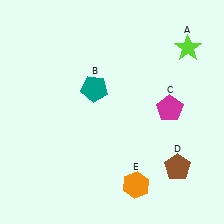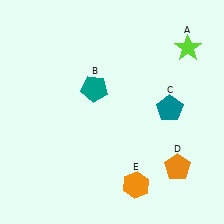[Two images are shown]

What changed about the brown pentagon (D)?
In Image 1, D is brown. In Image 2, it changed to orange.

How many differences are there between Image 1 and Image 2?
There are 2 differences between the two images.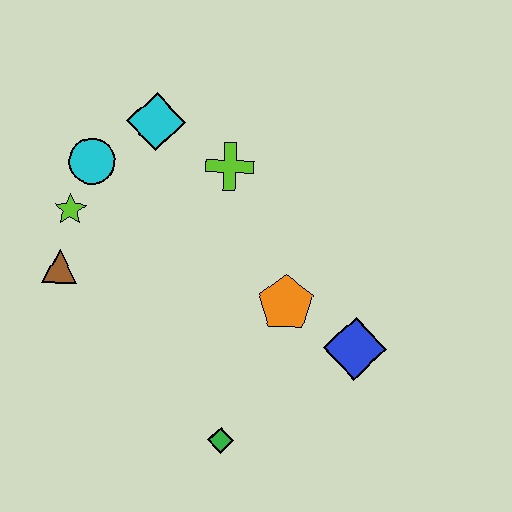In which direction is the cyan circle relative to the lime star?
The cyan circle is above the lime star.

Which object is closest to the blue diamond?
The orange pentagon is closest to the blue diamond.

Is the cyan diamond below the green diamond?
No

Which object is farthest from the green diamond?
The cyan diamond is farthest from the green diamond.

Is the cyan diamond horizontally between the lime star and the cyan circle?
No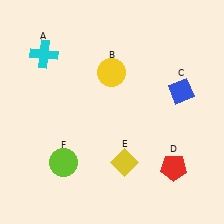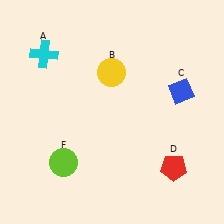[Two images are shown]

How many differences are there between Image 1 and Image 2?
There is 1 difference between the two images.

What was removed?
The yellow diamond (E) was removed in Image 2.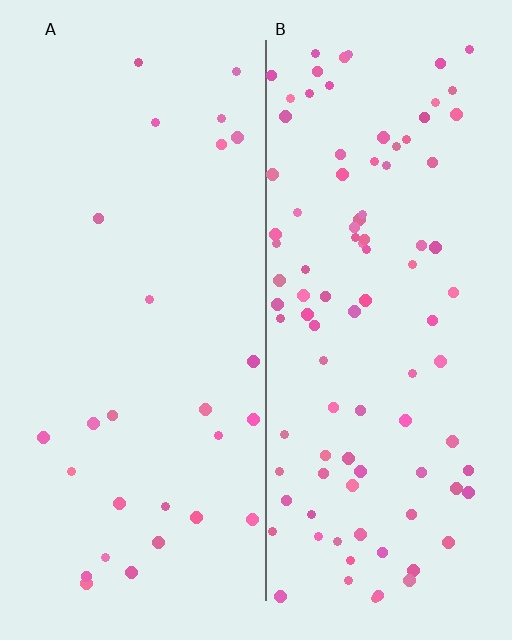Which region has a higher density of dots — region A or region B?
B (the right).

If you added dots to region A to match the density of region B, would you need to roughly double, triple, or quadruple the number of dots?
Approximately quadruple.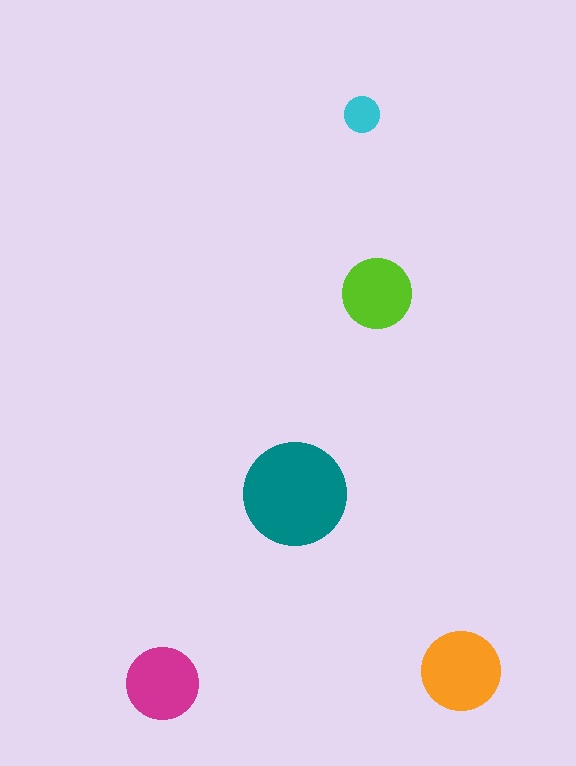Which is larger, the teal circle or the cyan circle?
The teal one.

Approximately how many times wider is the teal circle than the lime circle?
About 1.5 times wider.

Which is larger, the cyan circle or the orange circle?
The orange one.